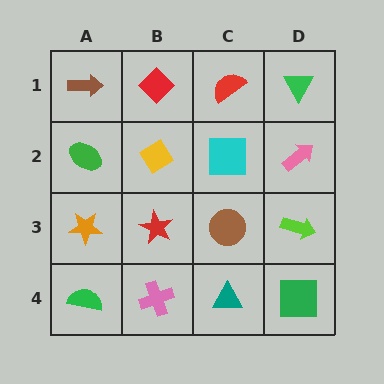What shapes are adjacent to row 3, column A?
A green ellipse (row 2, column A), a green semicircle (row 4, column A), a red star (row 3, column B).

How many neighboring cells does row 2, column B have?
4.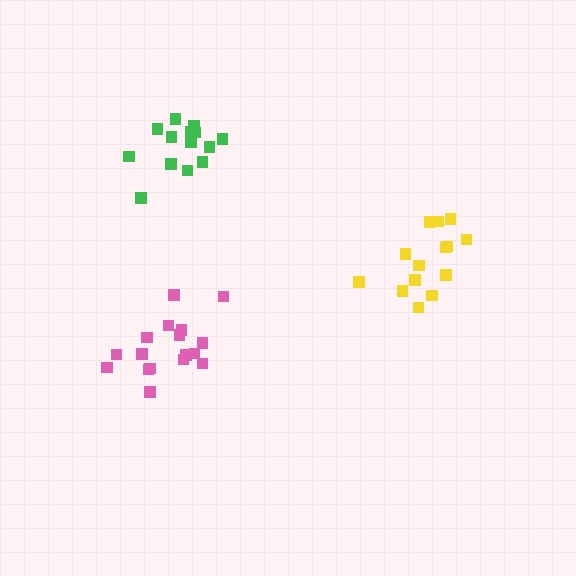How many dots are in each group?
Group 1: 17 dots, Group 2: 14 dots, Group 3: 14 dots (45 total).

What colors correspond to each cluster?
The clusters are colored: pink, yellow, green.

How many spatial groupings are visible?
There are 3 spatial groupings.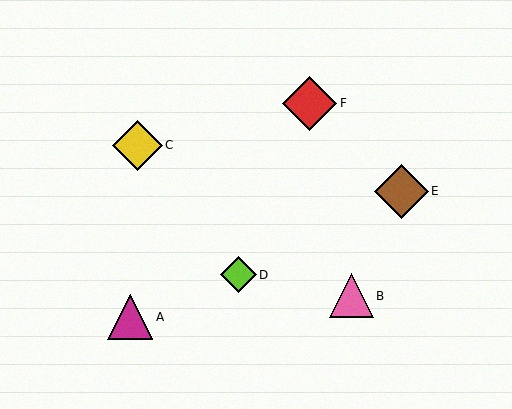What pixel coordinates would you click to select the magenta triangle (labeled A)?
Click at (130, 317) to select the magenta triangle A.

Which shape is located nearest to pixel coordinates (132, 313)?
The magenta triangle (labeled A) at (130, 317) is nearest to that location.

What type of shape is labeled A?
Shape A is a magenta triangle.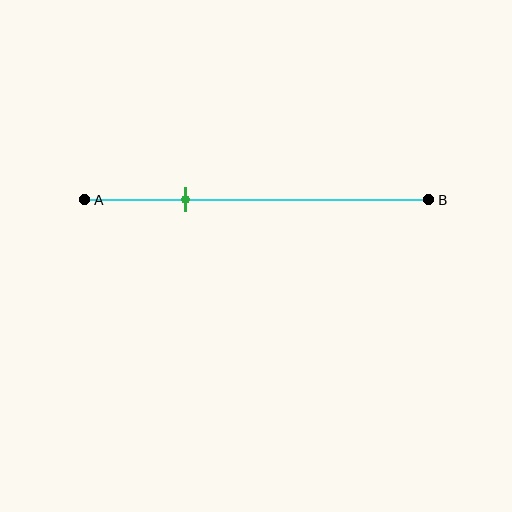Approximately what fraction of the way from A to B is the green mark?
The green mark is approximately 30% of the way from A to B.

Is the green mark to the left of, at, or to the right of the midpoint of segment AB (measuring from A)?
The green mark is to the left of the midpoint of segment AB.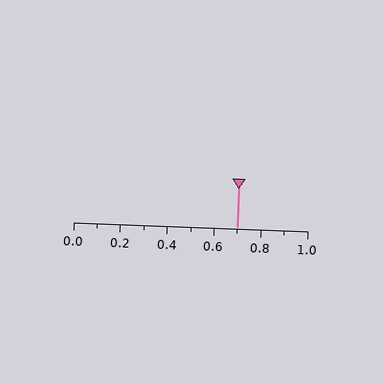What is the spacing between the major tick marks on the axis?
The major ticks are spaced 0.2 apart.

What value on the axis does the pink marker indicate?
The marker indicates approximately 0.7.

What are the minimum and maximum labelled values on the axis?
The axis runs from 0.0 to 1.0.